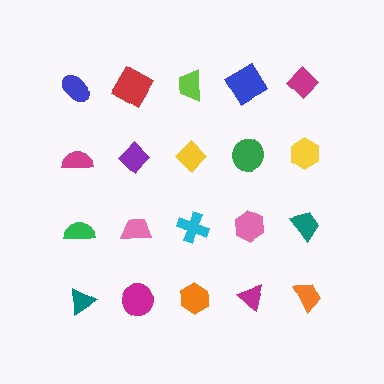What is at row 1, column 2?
A red diamond.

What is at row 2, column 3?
A yellow diamond.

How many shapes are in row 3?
5 shapes.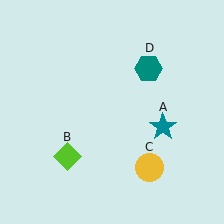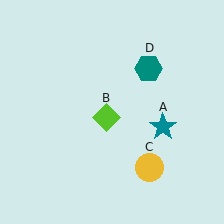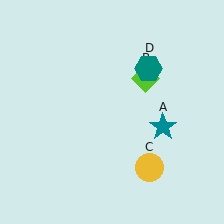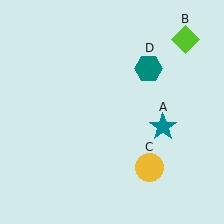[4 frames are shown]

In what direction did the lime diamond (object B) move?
The lime diamond (object B) moved up and to the right.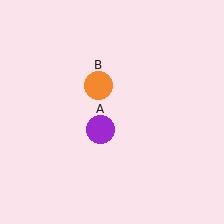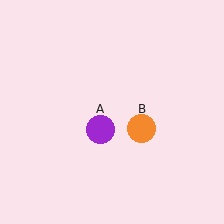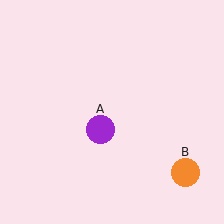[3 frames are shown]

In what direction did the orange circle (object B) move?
The orange circle (object B) moved down and to the right.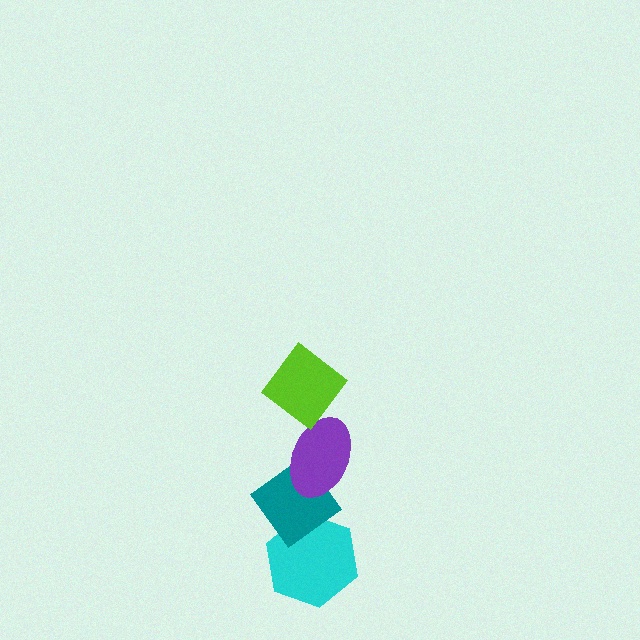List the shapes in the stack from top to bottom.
From top to bottom: the lime diamond, the purple ellipse, the teal diamond, the cyan hexagon.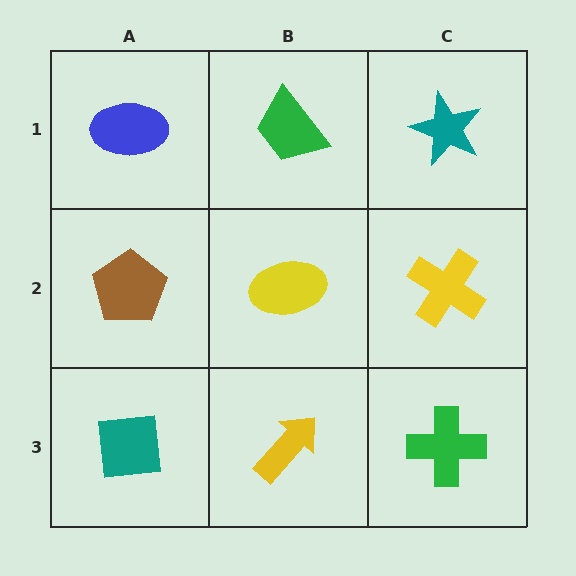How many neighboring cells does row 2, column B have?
4.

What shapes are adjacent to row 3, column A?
A brown pentagon (row 2, column A), a yellow arrow (row 3, column B).